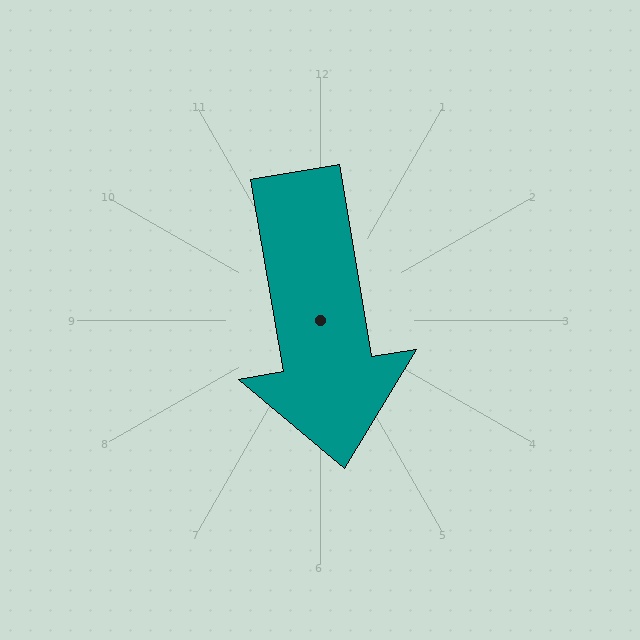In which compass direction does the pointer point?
South.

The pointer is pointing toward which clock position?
Roughly 6 o'clock.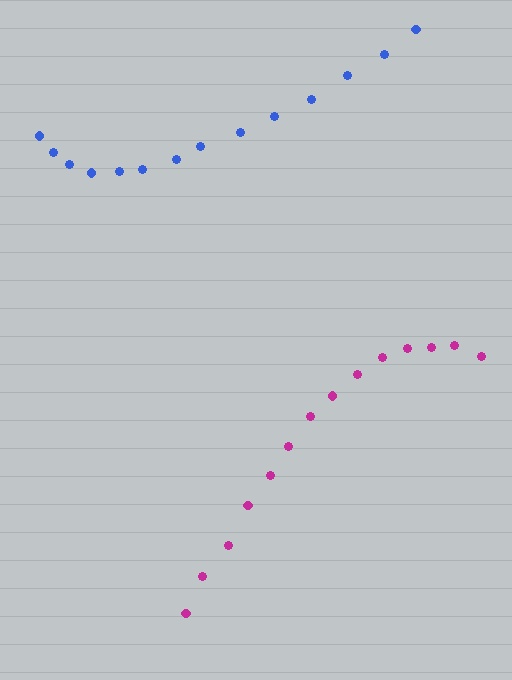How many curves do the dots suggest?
There are 2 distinct paths.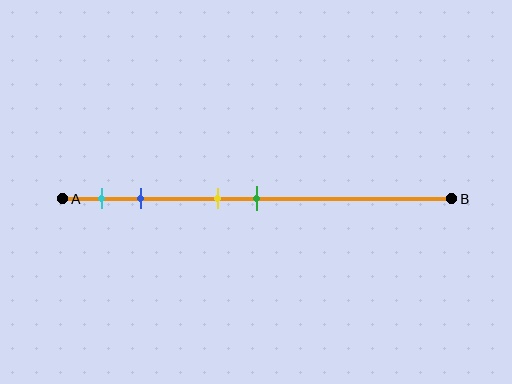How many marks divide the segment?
There are 4 marks dividing the segment.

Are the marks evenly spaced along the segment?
No, the marks are not evenly spaced.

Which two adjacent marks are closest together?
The yellow and green marks are the closest adjacent pair.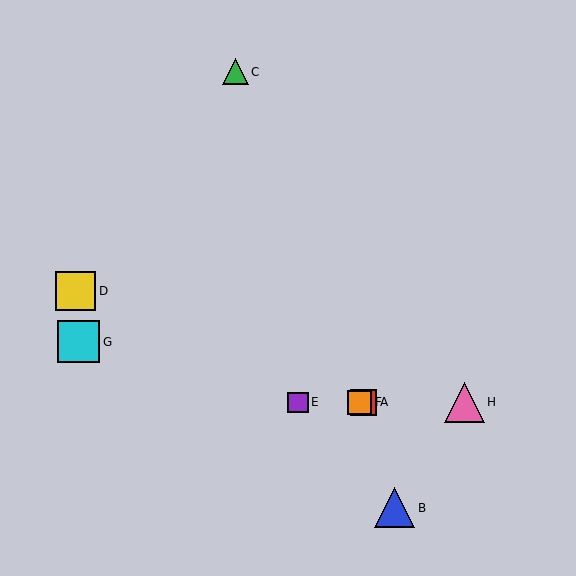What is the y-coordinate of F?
Object F is at y≈402.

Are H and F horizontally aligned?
Yes, both are at y≈402.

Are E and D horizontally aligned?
No, E is at y≈402 and D is at y≈291.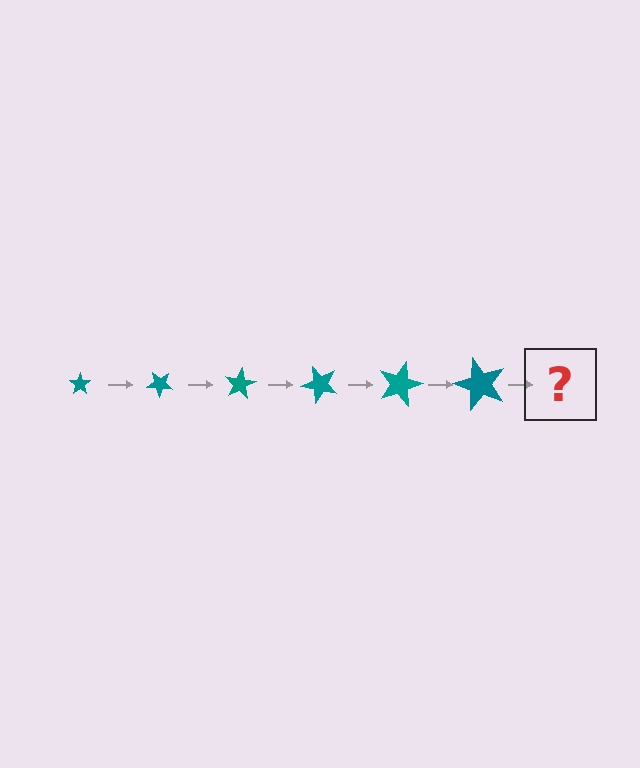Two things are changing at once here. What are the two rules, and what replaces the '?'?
The two rules are that the star grows larger each step and it rotates 40 degrees each step. The '?' should be a star, larger than the previous one and rotated 240 degrees from the start.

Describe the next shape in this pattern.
It should be a star, larger than the previous one and rotated 240 degrees from the start.